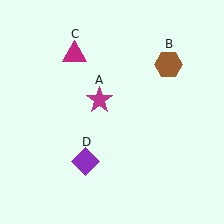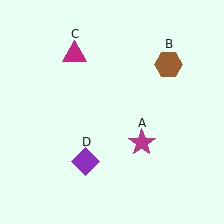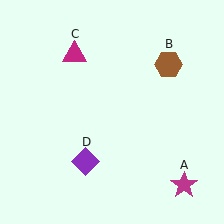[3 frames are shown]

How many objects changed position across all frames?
1 object changed position: magenta star (object A).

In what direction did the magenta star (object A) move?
The magenta star (object A) moved down and to the right.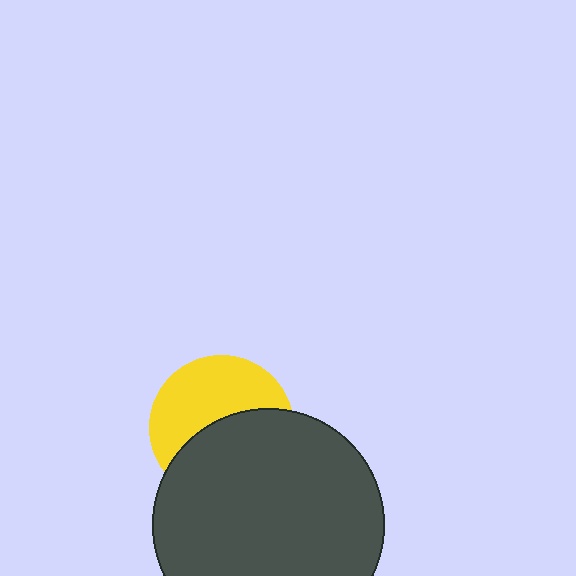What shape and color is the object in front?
The object in front is a dark gray circle.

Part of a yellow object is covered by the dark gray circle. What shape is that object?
It is a circle.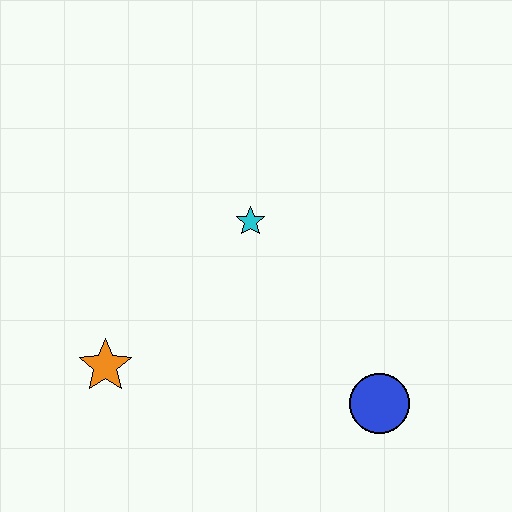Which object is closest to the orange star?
The cyan star is closest to the orange star.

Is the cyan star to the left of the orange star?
No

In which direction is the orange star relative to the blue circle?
The orange star is to the left of the blue circle.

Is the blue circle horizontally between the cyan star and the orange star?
No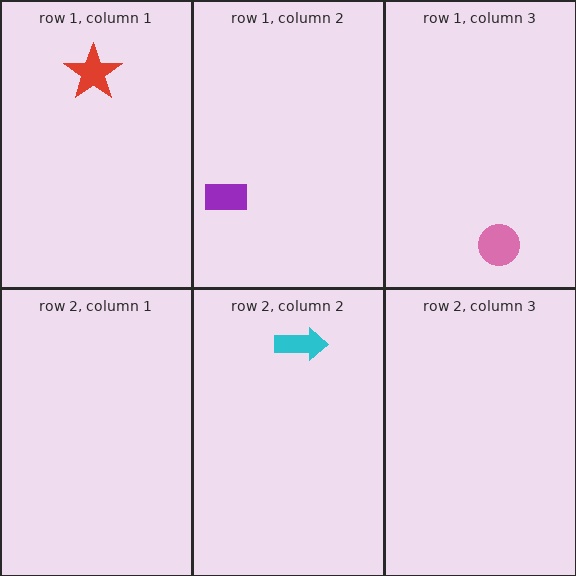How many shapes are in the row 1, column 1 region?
1.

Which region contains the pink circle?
The row 1, column 3 region.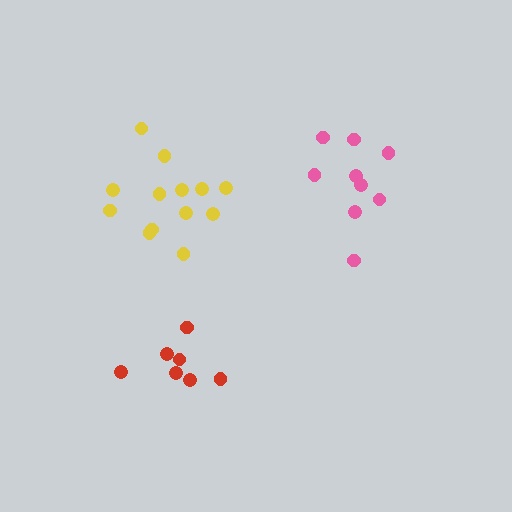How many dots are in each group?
Group 1: 13 dots, Group 2: 9 dots, Group 3: 7 dots (29 total).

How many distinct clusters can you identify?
There are 3 distinct clusters.